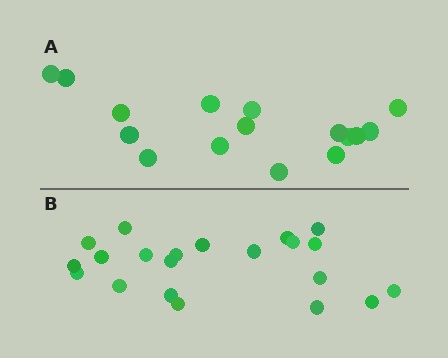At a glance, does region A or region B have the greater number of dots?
Region B (the bottom region) has more dots.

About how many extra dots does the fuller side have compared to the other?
Region B has about 5 more dots than region A.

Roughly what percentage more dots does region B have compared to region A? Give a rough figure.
About 30% more.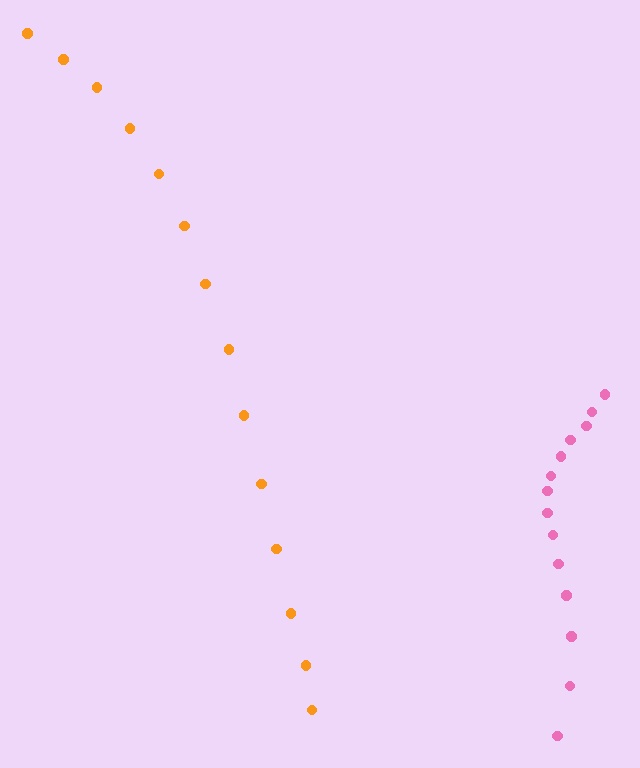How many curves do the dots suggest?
There are 2 distinct paths.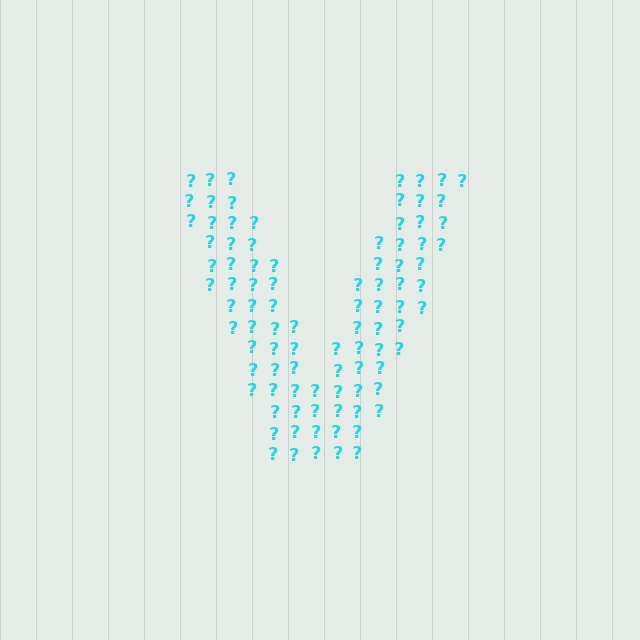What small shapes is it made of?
It is made of small question marks.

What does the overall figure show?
The overall figure shows the letter V.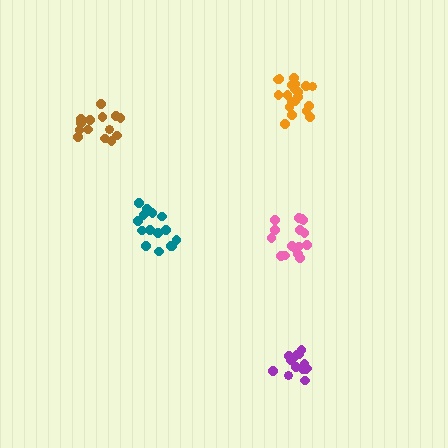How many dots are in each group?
Group 1: 16 dots, Group 2: 17 dots, Group 3: 20 dots, Group 4: 15 dots, Group 5: 15 dots (83 total).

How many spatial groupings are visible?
There are 5 spatial groupings.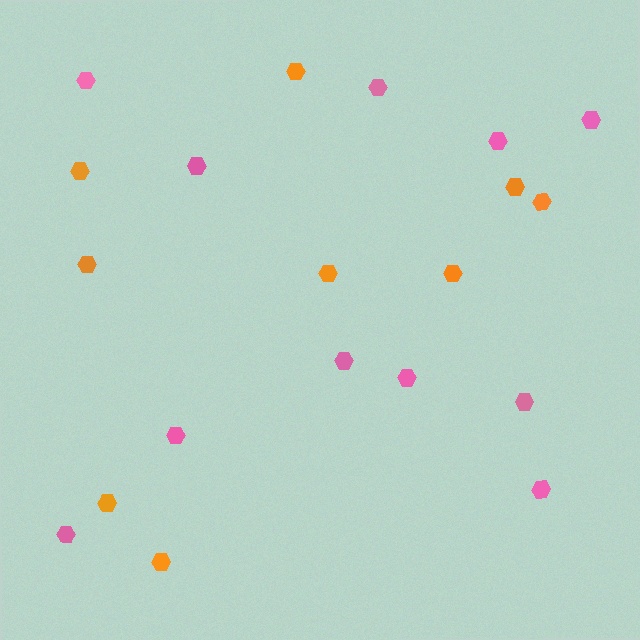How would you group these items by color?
There are 2 groups: one group of pink hexagons (11) and one group of orange hexagons (9).